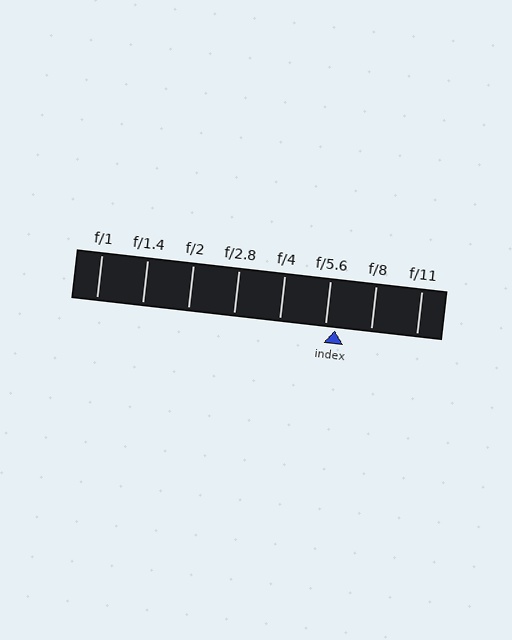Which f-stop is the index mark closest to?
The index mark is closest to f/5.6.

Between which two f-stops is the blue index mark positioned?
The index mark is between f/5.6 and f/8.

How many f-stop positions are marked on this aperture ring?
There are 8 f-stop positions marked.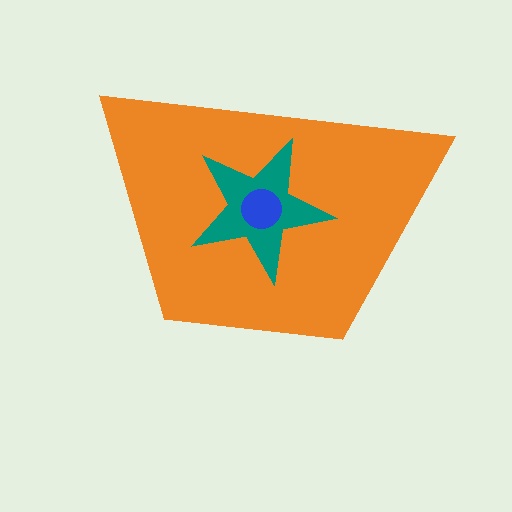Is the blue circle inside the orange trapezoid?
Yes.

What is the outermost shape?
The orange trapezoid.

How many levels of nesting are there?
3.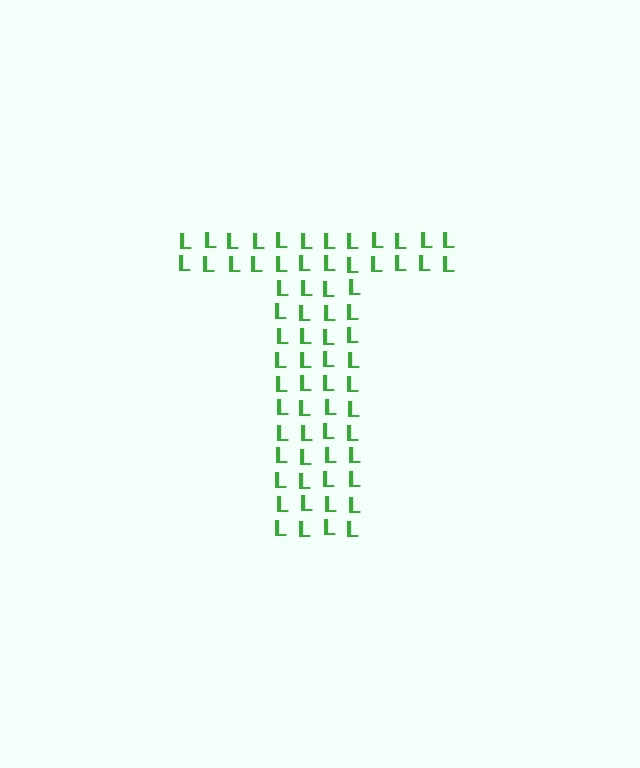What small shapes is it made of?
It is made of small letter L's.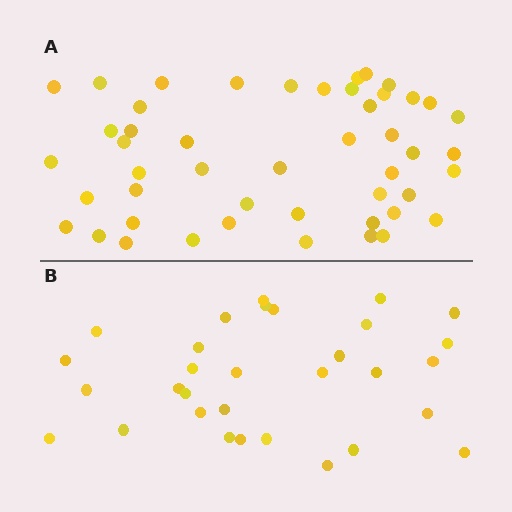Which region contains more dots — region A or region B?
Region A (the top region) has more dots.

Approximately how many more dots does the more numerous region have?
Region A has approximately 15 more dots than region B.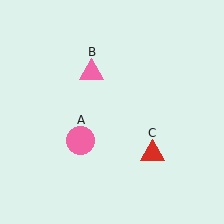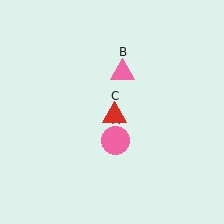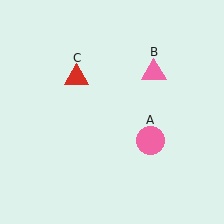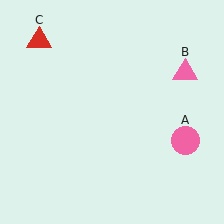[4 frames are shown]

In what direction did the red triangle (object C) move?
The red triangle (object C) moved up and to the left.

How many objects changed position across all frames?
3 objects changed position: pink circle (object A), pink triangle (object B), red triangle (object C).